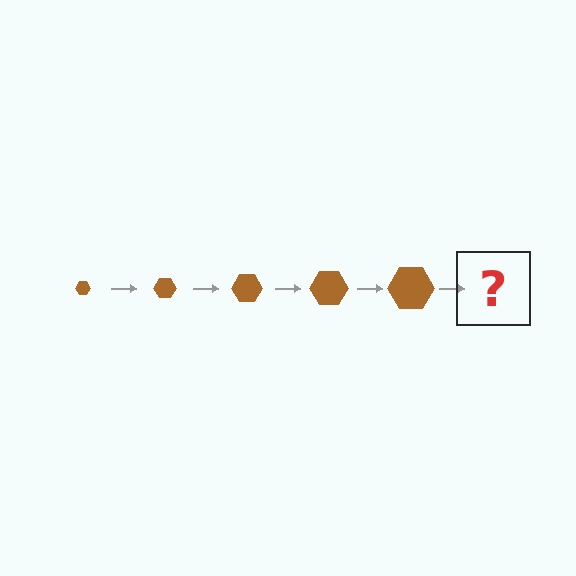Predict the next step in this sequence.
The next step is a brown hexagon, larger than the previous one.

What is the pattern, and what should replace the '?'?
The pattern is that the hexagon gets progressively larger each step. The '?' should be a brown hexagon, larger than the previous one.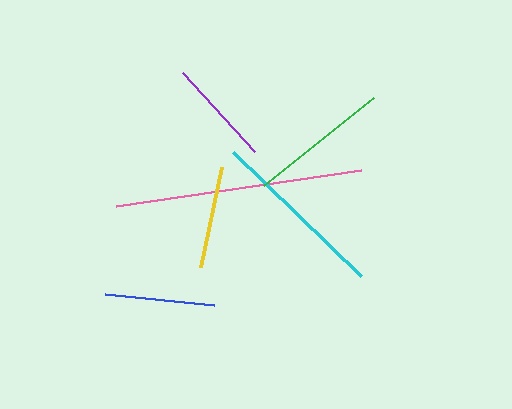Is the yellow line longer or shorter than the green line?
The green line is longer than the yellow line.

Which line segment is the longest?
The pink line is the longest at approximately 248 pixels.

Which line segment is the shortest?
The yellow line is the shortest at approximately 102 pixels.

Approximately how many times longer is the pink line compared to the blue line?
The pink line is approximately 2.3 times the length of the blue line.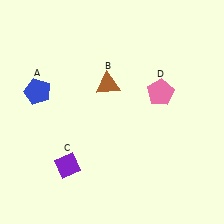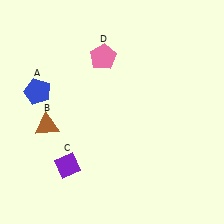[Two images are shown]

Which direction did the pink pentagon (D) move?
The pink pentagon (D) moved left.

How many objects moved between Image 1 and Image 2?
2 objects moved between the two images.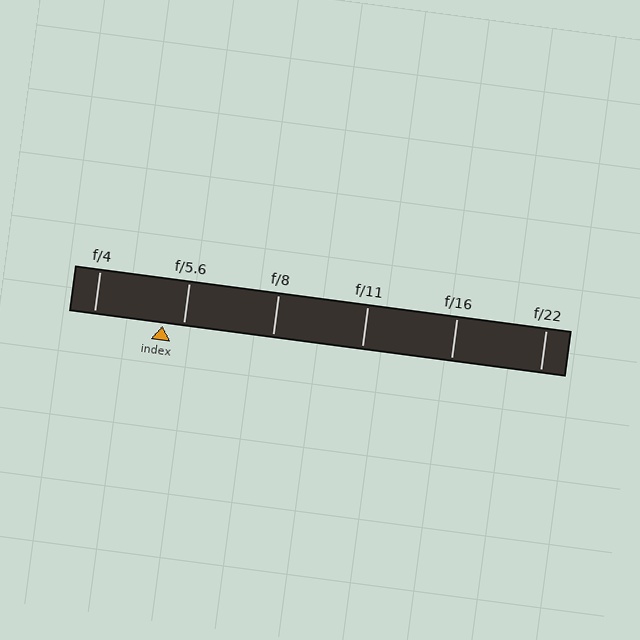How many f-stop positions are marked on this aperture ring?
There are 6 f-stop positions marked.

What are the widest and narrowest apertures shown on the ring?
The widest aperture shown is f/4 and the narrowest is f/22.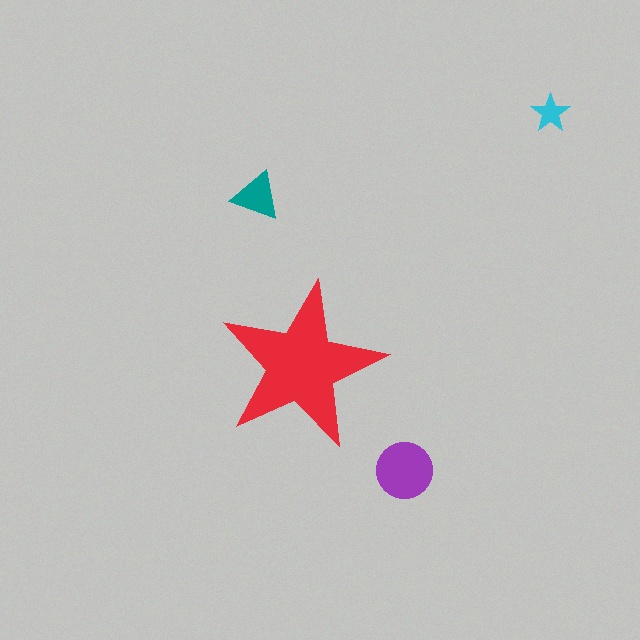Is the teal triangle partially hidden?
No, the teal triangle is fully visible.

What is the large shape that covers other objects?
A red star.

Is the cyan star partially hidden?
No, the cyan star is fully visible.